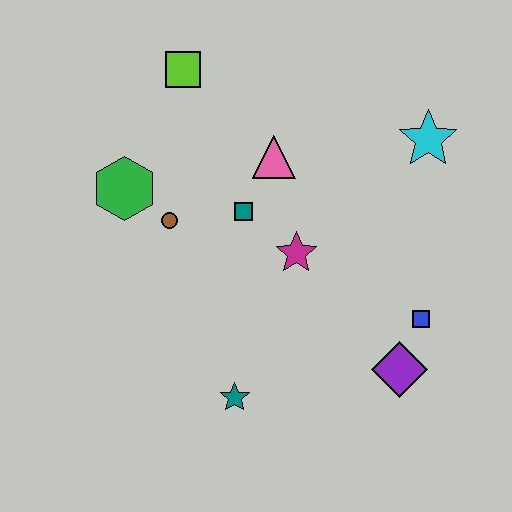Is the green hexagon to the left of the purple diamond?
Yes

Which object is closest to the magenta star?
The teal square is closest to the magenta star.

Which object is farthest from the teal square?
The purple diamond is farthest from the teal square.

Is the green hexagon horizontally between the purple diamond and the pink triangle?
No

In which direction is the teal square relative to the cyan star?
The teal square is to the left of the cyan star.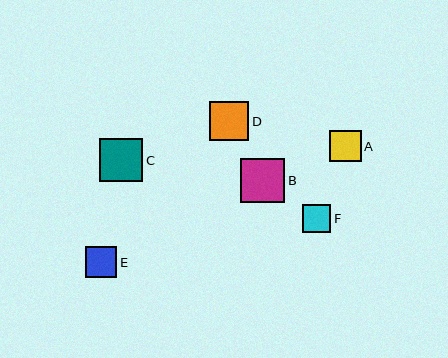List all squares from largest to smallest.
From largest to smallest: B, C, D, E, A, F.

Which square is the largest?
Square B is the largest with a size of approximately 44 pixels.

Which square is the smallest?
Square F is the smallest with a size of approximately 28 pixels.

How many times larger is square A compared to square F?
Square A is approximately 1.1 times the size of square F.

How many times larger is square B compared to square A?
Square B is approximately 1.4 times the size of square A.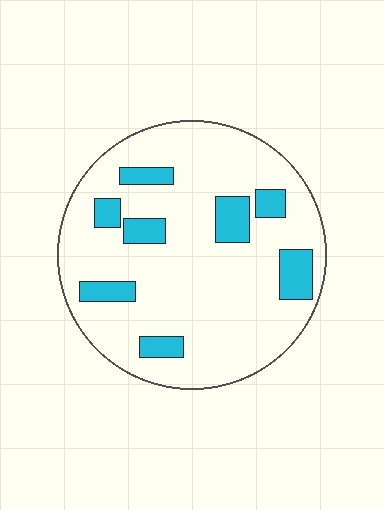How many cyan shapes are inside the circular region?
8.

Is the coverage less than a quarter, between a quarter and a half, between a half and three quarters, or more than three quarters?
Less than a quarter.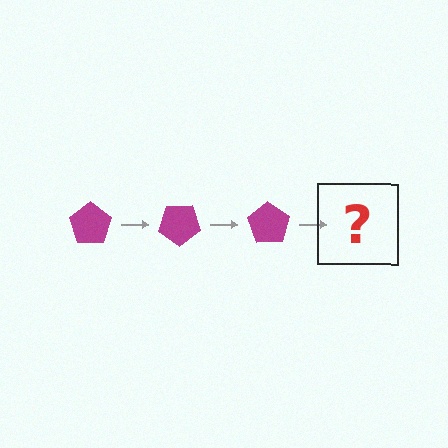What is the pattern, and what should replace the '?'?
The pattern is that the pentagon rotates 35 degrees each step. The '?' should be a magenta pentagon rotated 105 degrees.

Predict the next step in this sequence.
The next step is a magenta pentagon rotated 105 degrees.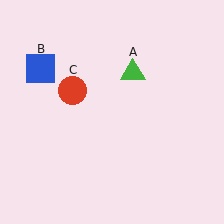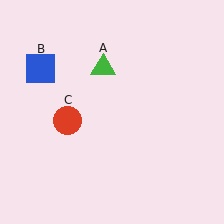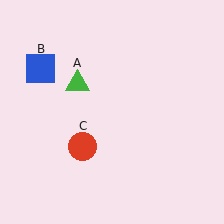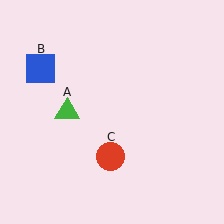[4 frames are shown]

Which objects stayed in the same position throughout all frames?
Blue square (object B) remained stationary.